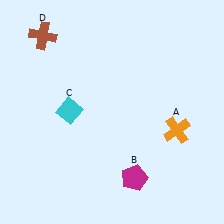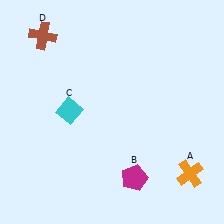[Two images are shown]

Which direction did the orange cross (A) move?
The orange cross (A) moved down.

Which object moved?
The orange cross (A) moved down.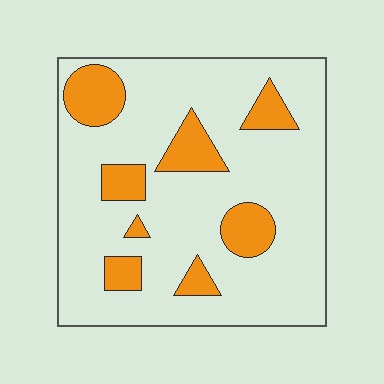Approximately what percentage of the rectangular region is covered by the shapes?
Approximately 20%.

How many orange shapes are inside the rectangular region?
8.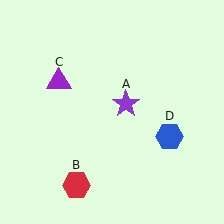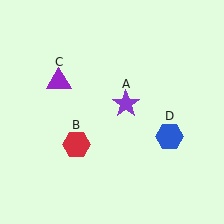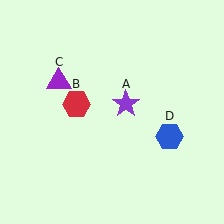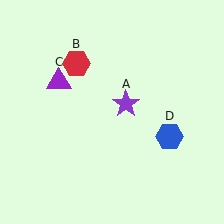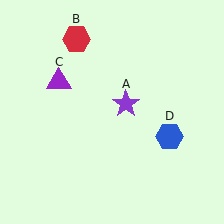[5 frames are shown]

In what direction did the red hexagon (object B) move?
The red hexagon (object B) moved up.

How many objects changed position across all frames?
1 object changed position: red hexagon (object B).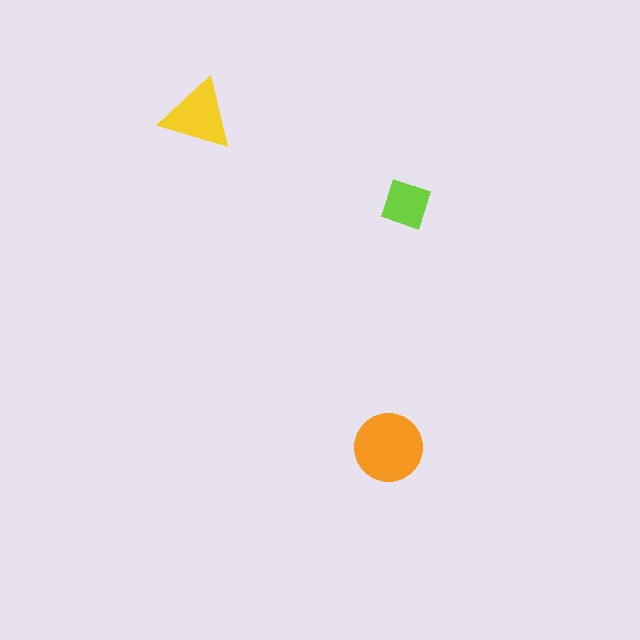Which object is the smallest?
The lime diamond.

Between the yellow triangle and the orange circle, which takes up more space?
The orange circle.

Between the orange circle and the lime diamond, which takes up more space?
The orange circle.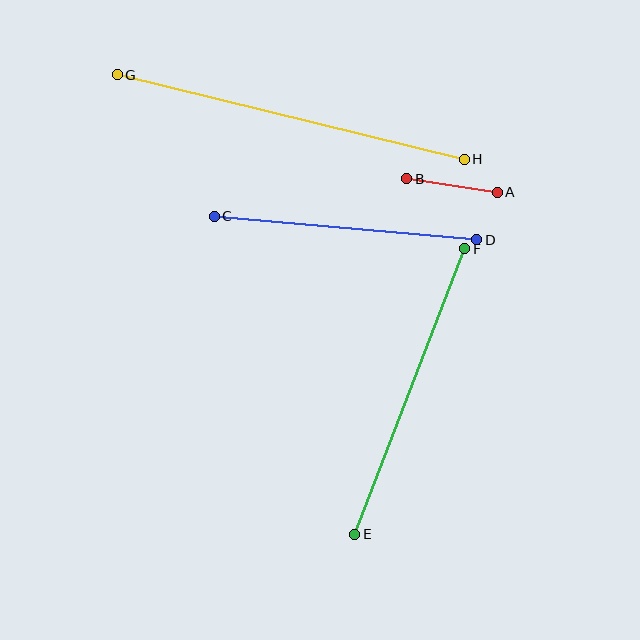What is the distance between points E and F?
The distance is approximately 306 pixels.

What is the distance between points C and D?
The distance is approximately 263 pixels.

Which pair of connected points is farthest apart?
Points G and H are farthest apart.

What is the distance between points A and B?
The distance is approximately 92 pixels.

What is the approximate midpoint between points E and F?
The midpoint is at approximately (410, 391) pixels.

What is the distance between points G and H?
The distance is approximately 357 pixels.